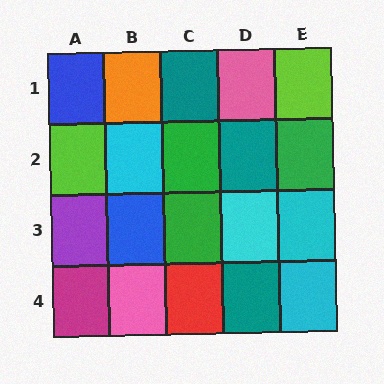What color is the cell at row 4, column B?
Pink.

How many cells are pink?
2 cells are pink.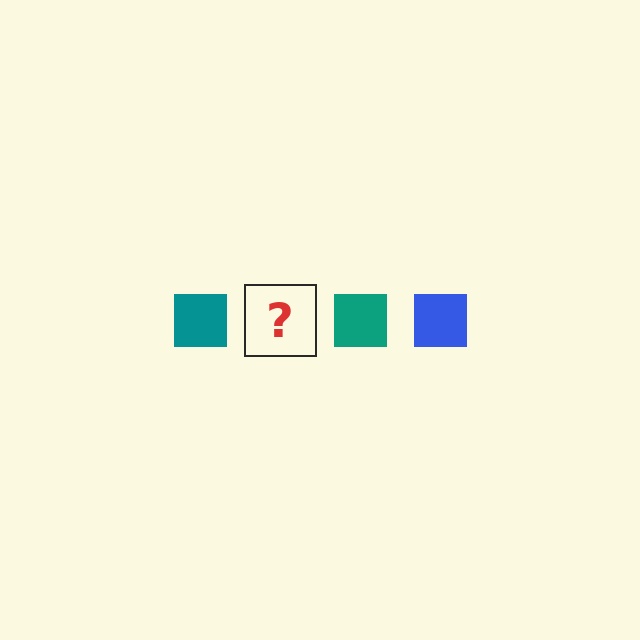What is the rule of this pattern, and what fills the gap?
The rule is that the pattern cycles through teal, blue squares. The gap should be filled with a blue square.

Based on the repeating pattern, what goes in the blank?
The blank should be a blue square.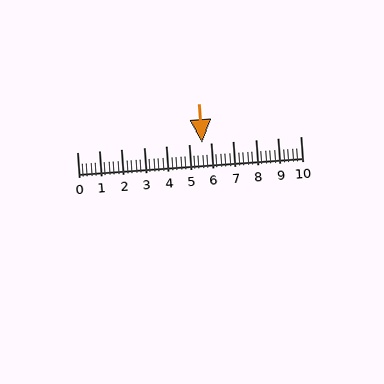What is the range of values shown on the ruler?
The ruler shows values from 0 to 10.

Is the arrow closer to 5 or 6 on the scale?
The arrow is closer to 6.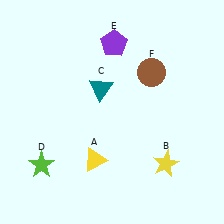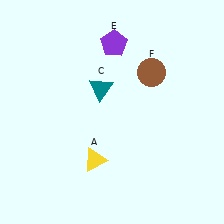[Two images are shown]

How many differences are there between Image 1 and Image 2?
There are 2 differences between the two images.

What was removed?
The lime star (D), the yellow star (B) were removed in Image 2.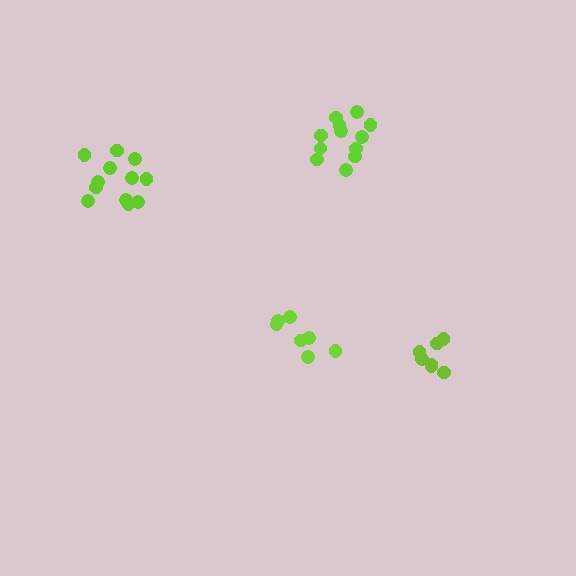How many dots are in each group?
Group 1: 7 dots, Group 2: 7 dots, Group 3: 12 dots, Group 4: 12 dots (38 total).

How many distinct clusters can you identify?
There are 4 distinct clusters.